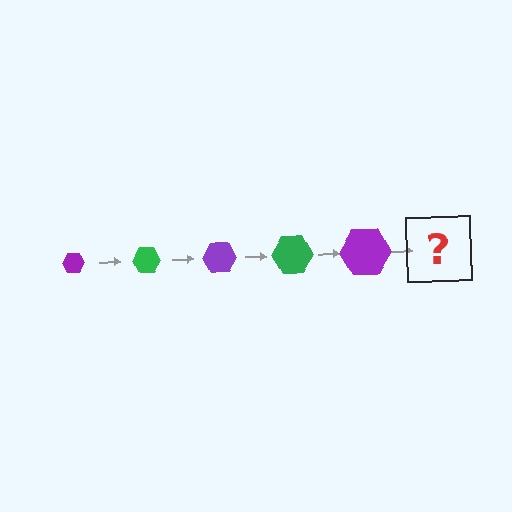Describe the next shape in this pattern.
It should be a green hexagon, larger than the previous one.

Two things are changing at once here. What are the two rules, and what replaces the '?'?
The two rules are that the hexagon grows larger each step and the color cycles through purple and green. The '?' should be a green hexagon, larger than the previous one.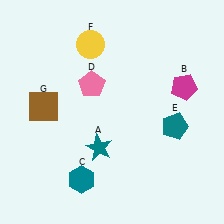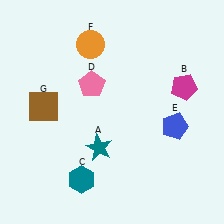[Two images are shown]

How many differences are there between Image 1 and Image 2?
There are 2 differences between the two images.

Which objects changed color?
E changed from teal to blue. F changed from yellow to orange.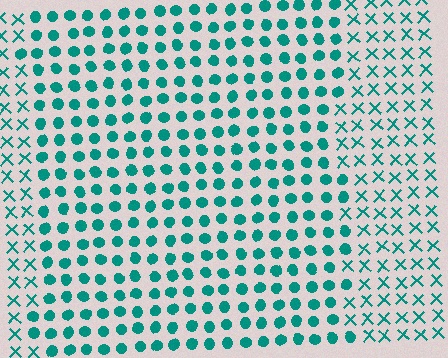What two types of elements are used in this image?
The image uses circles inside the rectangle region and X marks outside it.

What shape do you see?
I see a rectangle.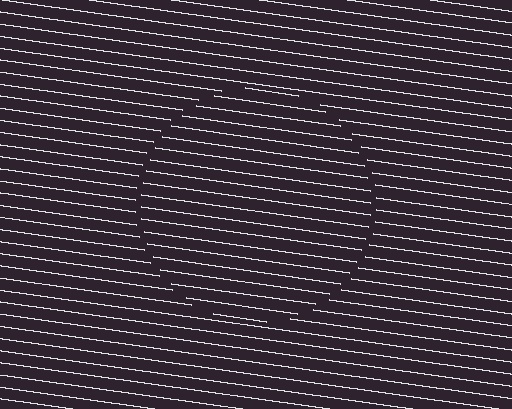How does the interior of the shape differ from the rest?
The interior of the shape contains the same grating, shifted by half a period — the contour is defined by the phase discontinuity where line-ends from the inner and outer gratings abut.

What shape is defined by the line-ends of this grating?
An illusory circle. The interior of the shape contains the same grating, shifted by half a period — the contour is defined by the phase discontinuity where line-ends from the inner and outer gratings abut.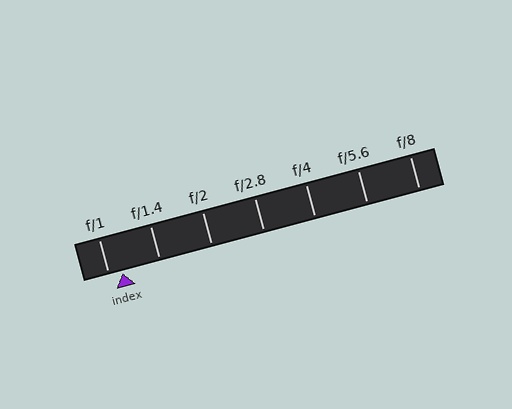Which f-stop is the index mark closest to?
The index mark is closest to f/1.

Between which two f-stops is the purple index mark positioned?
The index mark is between f/1 and f/1.4.